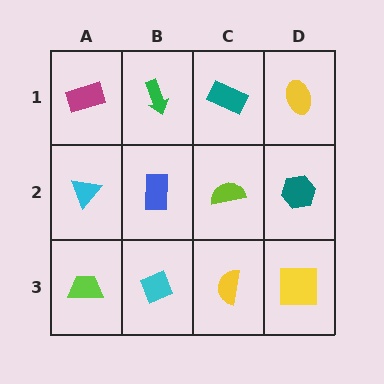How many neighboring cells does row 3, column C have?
3.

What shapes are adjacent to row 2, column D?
A yellow ellipse (row 1, column D), a yellow square (row 3, column D), a lime semicircle (row 2, column C).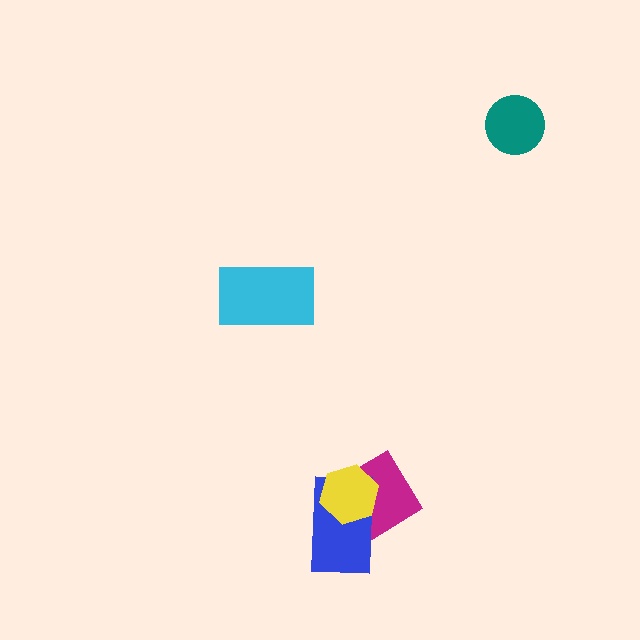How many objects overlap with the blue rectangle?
2 objects overlap with the blue rectangle.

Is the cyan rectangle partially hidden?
No, no other shape covers it.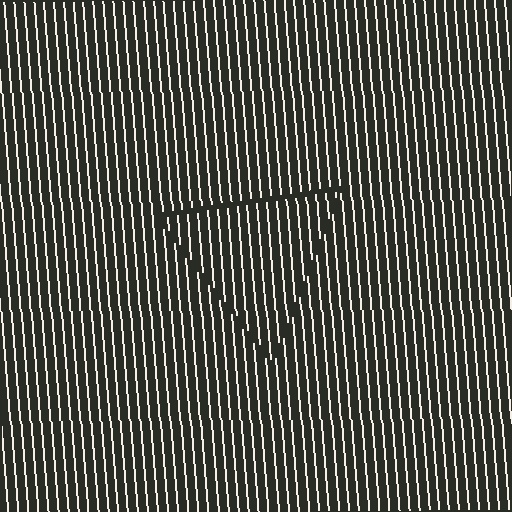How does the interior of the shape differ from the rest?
The interior of the shape contains the same grating, shifted by half a period — the contour is defined by the phase discontinuity where line-ends from the inner and outer gratings abut.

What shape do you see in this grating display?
An illusory triangle. The interior of the shape contains the same grating, shifted by half a period — the contour is defined by the phase discontinuity where line-ends from the inner and outer gratings abut.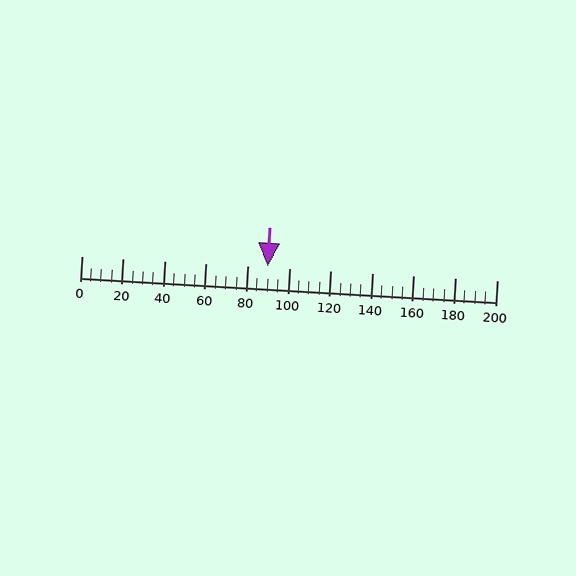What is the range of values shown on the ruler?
The ruler shows values from 0 to 200.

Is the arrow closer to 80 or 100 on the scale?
The arrow is closer to 80.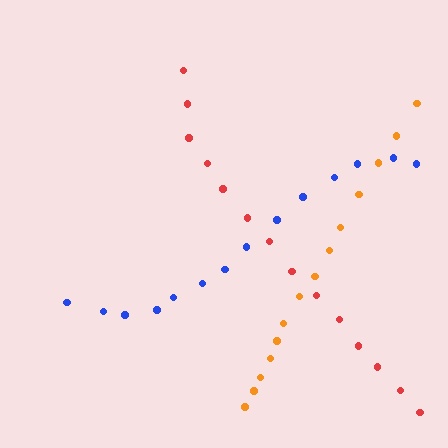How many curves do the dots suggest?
There are 3 distinct paths.